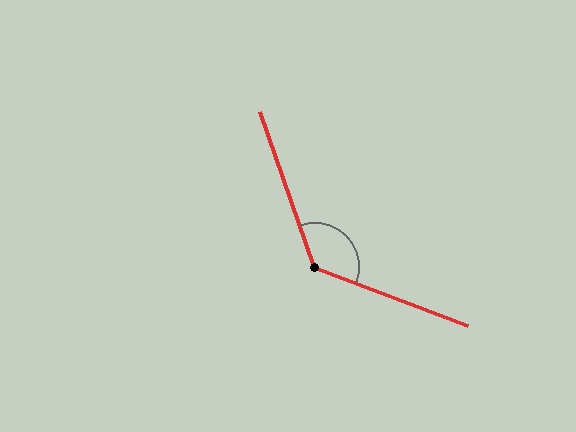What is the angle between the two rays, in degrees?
Approximately 130 degrees.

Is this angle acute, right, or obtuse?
It is obtuse.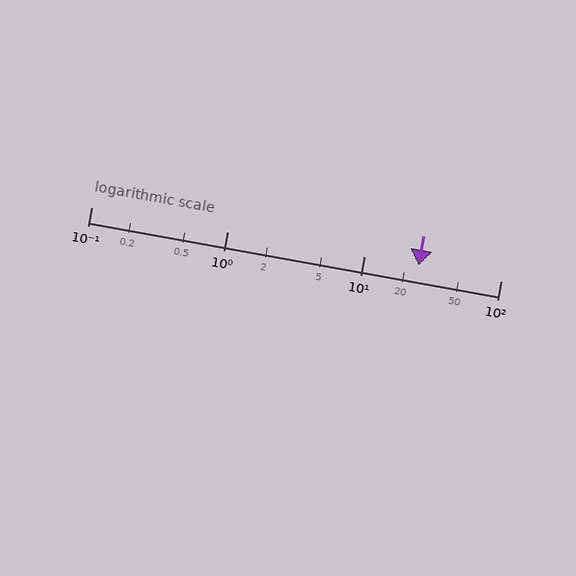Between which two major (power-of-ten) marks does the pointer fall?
The pointer is between 10 and 100.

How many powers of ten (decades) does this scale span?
The scale spans 3 decades, from 0.1 to 100.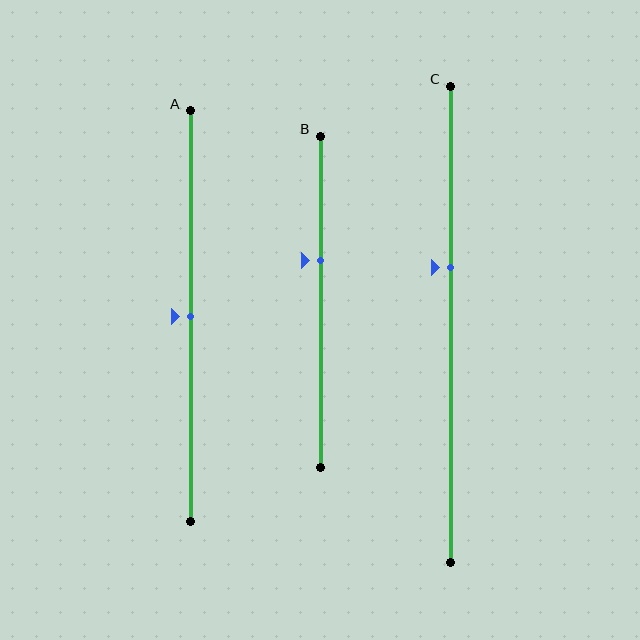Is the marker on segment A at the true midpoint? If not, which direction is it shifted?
Yes, the marker on segment A is at the true midpoint.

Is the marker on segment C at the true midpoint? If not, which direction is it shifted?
No, the marker on segment C is shifted upward by about 12% of the segment length.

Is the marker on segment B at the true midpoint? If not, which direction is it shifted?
No, the marker on segment B is shifted upward by about 12% of the segment length.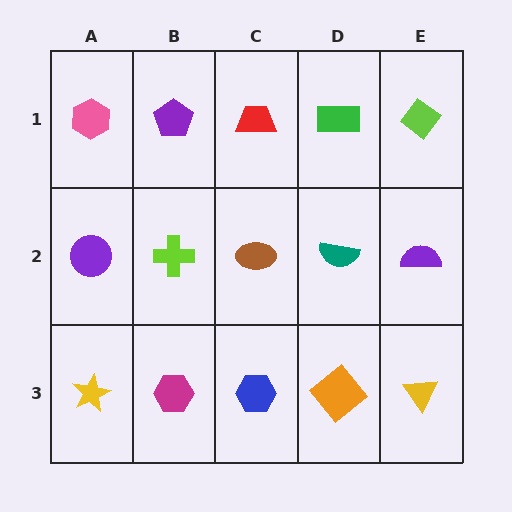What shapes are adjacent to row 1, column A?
A purple circle (row 2, column A), a purple pentagon (row 1, column B).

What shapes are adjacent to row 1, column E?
A purple semicircle (row 2, column E), a green rectangle (row 1, column D).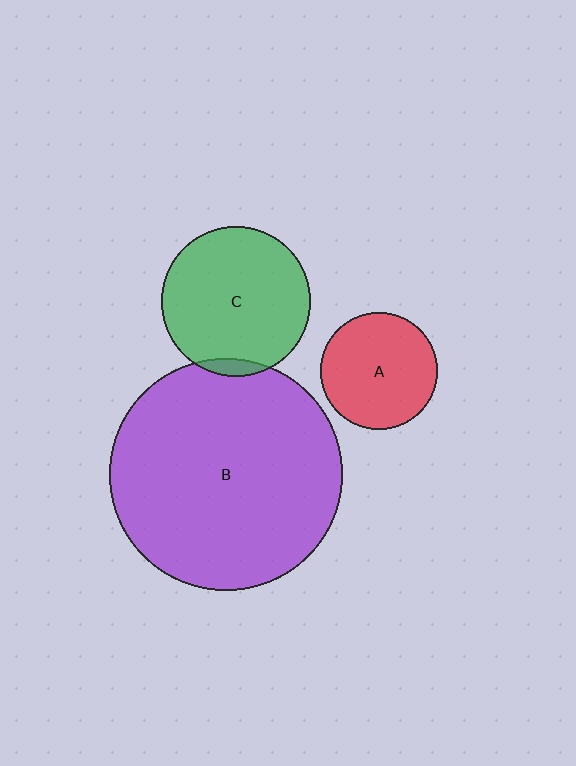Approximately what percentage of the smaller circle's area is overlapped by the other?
Approximately 5%.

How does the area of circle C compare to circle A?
Approximately 1.6 times.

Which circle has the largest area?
Circle B (purple).